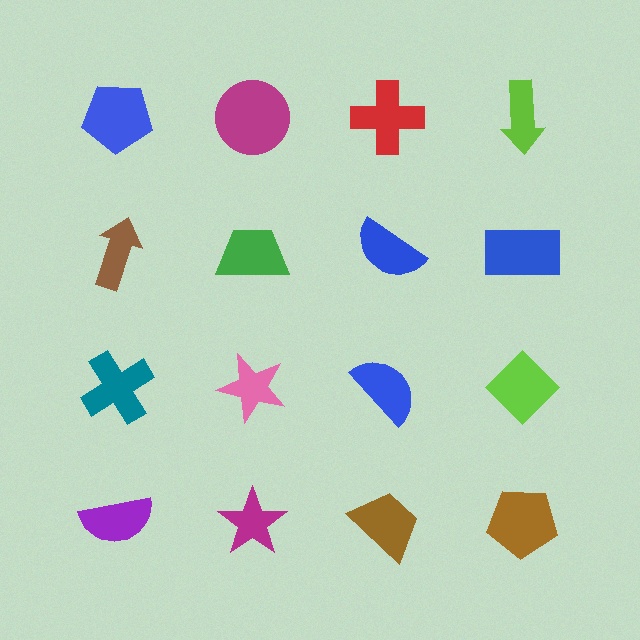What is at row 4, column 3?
A brown trapezoid.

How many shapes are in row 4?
4 shapes.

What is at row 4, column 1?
A purple semicircle.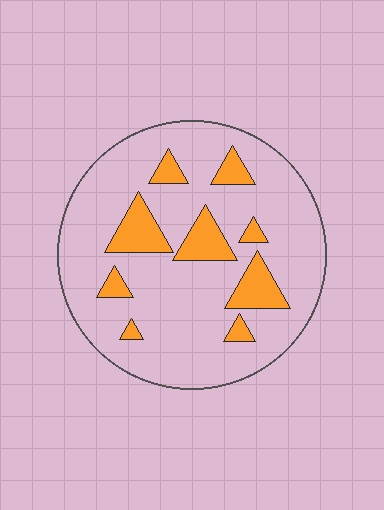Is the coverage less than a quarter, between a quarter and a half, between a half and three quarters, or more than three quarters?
Less than a quarter.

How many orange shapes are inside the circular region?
9.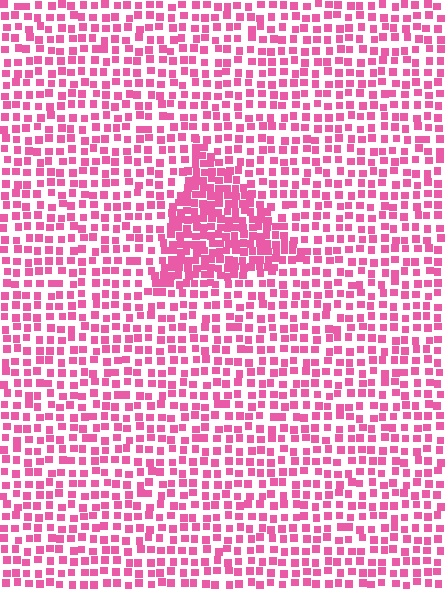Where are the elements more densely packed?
The elements are more densely packed inside the triangle boundary.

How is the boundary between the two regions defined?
The boundary is defined by a change in element density (approximately 1.9x ratio). All elements are the same color, size, and shape.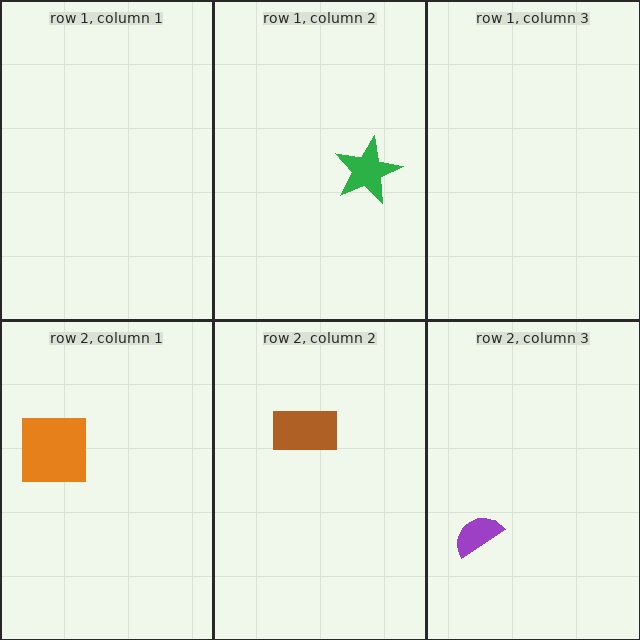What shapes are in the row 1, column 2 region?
The green star.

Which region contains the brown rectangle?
The row 2, column 2 region.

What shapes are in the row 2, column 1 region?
The orange square.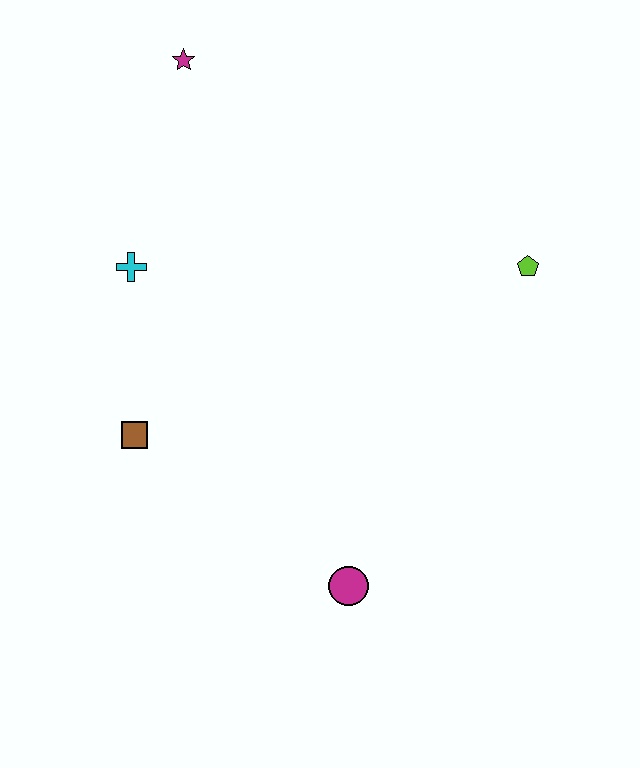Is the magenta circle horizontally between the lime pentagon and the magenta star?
Yes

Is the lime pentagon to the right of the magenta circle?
Yes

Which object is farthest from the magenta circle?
The magenta star is farthest from the magenta circle.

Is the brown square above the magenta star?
No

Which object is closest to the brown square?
The cyan cross is closest to the brown square.